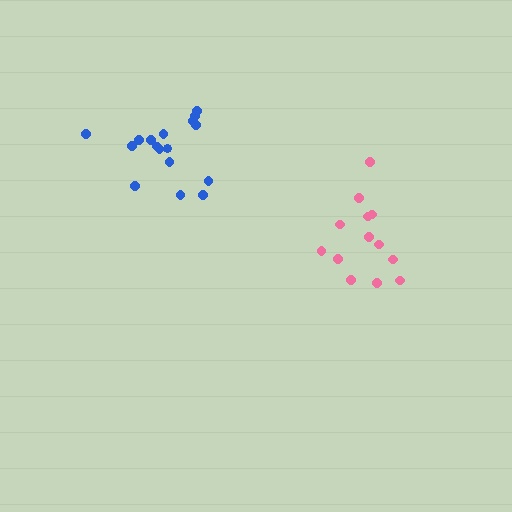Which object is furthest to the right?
The pink cluster is rightmost.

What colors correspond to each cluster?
The clusters are colored: pink, blue.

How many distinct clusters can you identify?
There are 2 distinct clusters.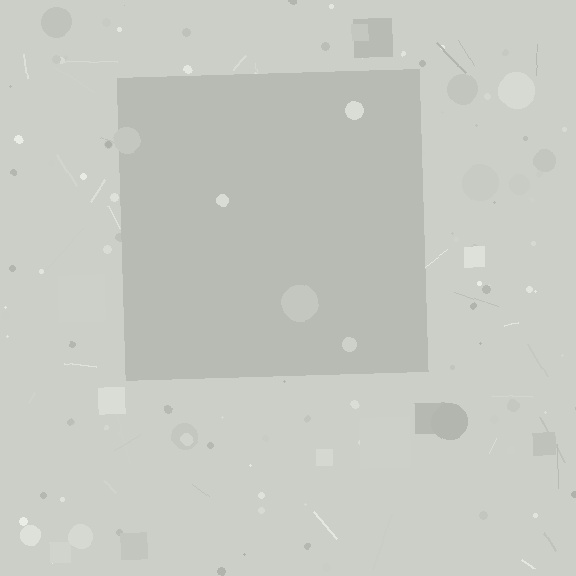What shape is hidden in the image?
A square is hidden in the image.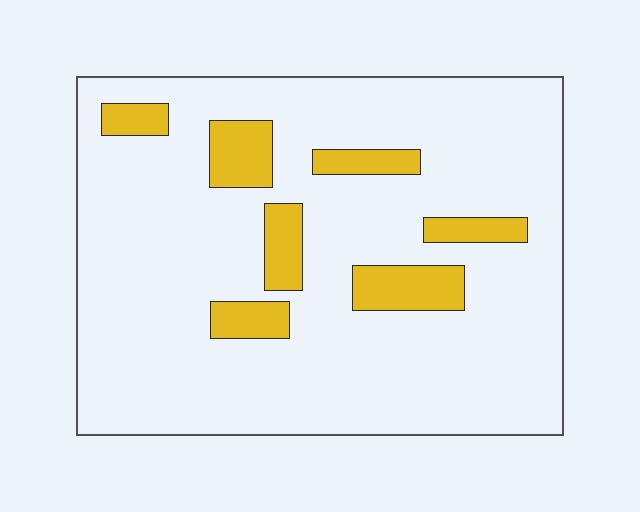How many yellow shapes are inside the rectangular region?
7.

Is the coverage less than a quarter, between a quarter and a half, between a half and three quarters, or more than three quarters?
Less than a quarter.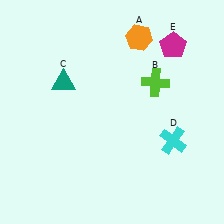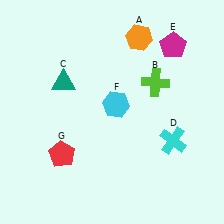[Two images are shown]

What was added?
A cyan hexagon (F), a red pentagon (G) were added in Image 2.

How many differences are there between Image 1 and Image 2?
There are 2 differences between the two images.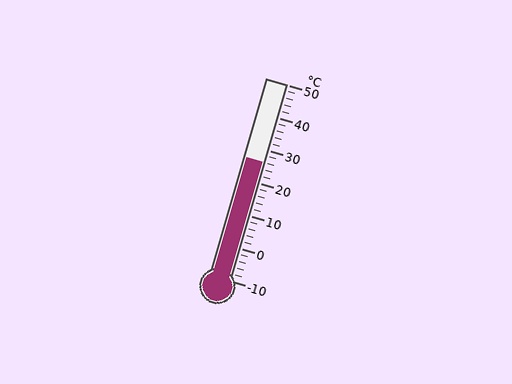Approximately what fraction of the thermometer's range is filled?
The thermometer is filled to approximately 60% of its range.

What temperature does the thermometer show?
The thermometer shows approximately 26°C.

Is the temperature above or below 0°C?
The temperature is above 0°C.